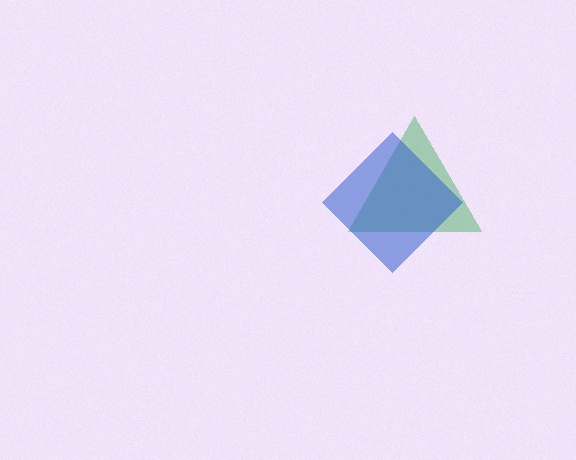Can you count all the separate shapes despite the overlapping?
Yes, there are 2 separate shapes.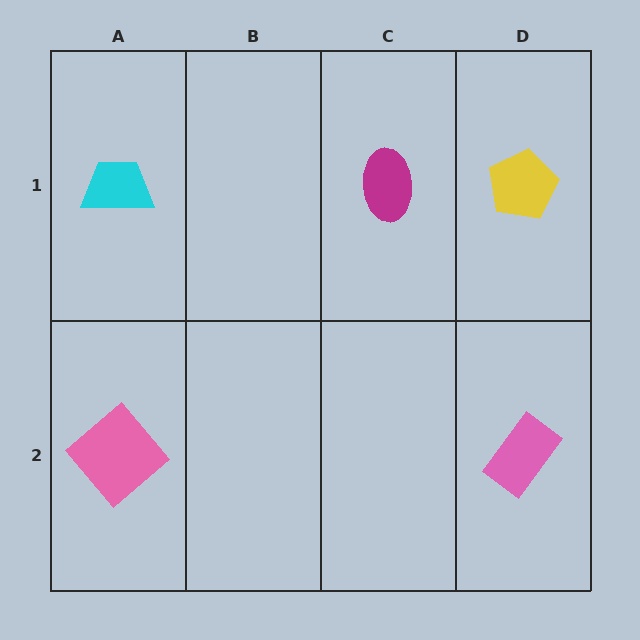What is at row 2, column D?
A pink rectangle.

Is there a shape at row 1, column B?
No, that cell is empty.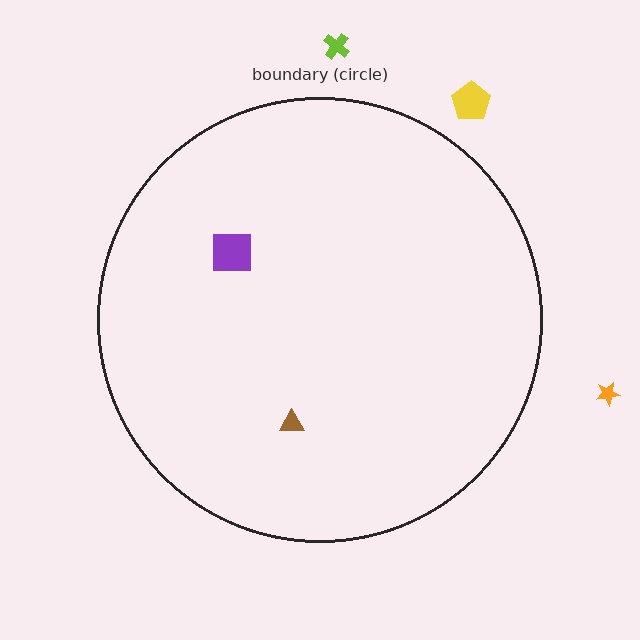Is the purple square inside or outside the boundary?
Inside.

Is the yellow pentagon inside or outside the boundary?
Outside.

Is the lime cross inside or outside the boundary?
Outside.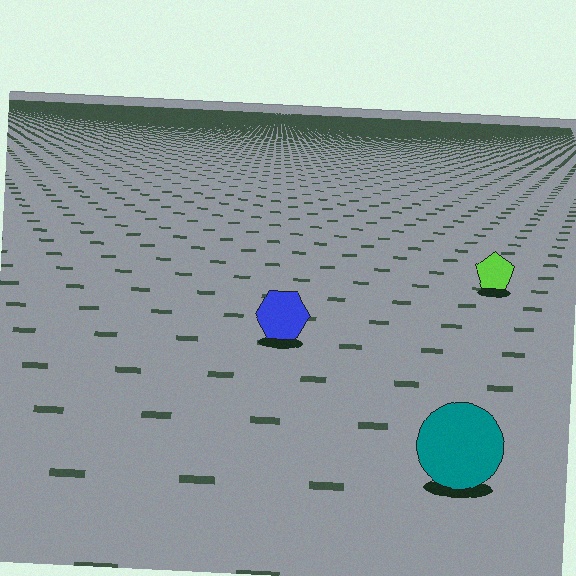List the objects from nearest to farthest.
From nearest to farthest: the teal circle, the blue hexagon, the lime pentagon.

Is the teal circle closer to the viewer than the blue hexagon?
Yes. The teal circle is closer — you can tell from the texture gradient: the ground texture is coarser near it.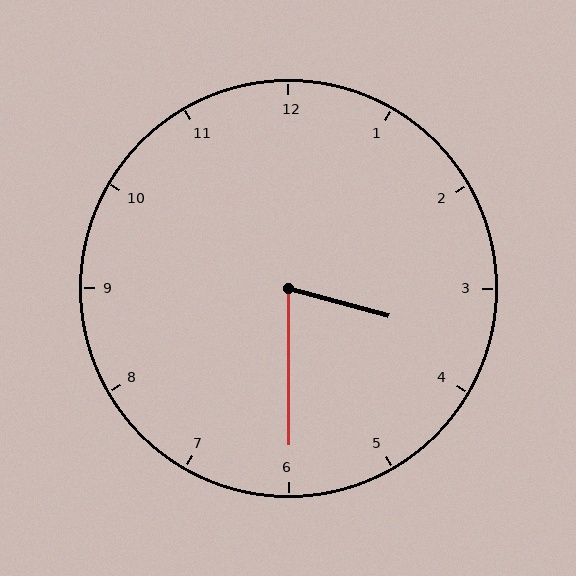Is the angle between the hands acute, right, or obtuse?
It is acute.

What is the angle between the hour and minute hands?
Approximately 75 degrees.